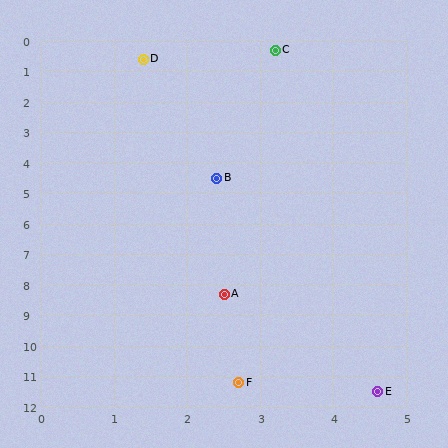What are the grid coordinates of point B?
Point B is at approximately (2.4, 4.5).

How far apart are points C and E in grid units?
Points C and E are about 11.3 grid units apart.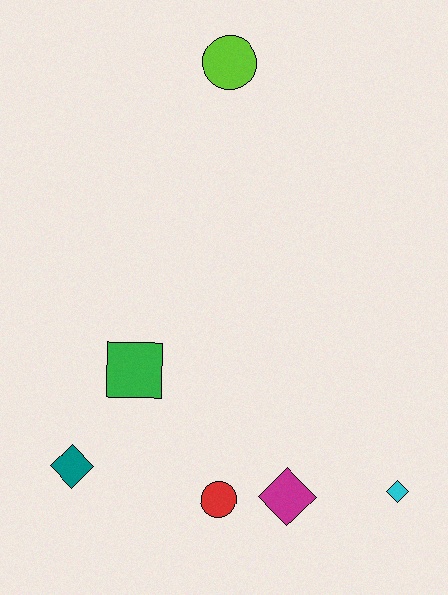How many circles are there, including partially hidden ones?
There are 2 circles.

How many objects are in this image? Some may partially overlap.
There are 6 objects.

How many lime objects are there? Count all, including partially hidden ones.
There is 1 lime object.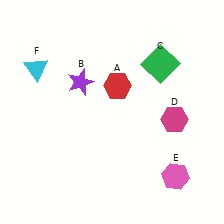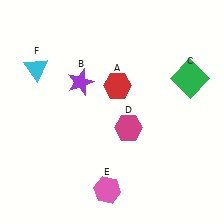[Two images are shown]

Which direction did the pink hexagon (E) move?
The pink hexagon (E) moved left.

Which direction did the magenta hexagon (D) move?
The magenta hexagon (D) moved left.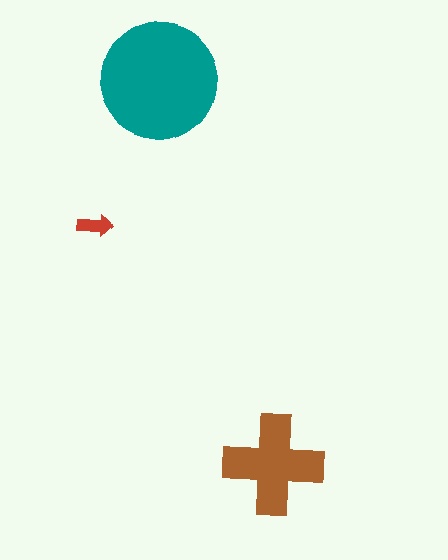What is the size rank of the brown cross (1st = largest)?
2nd.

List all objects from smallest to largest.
The red arrow, the brown cross, the teal circle.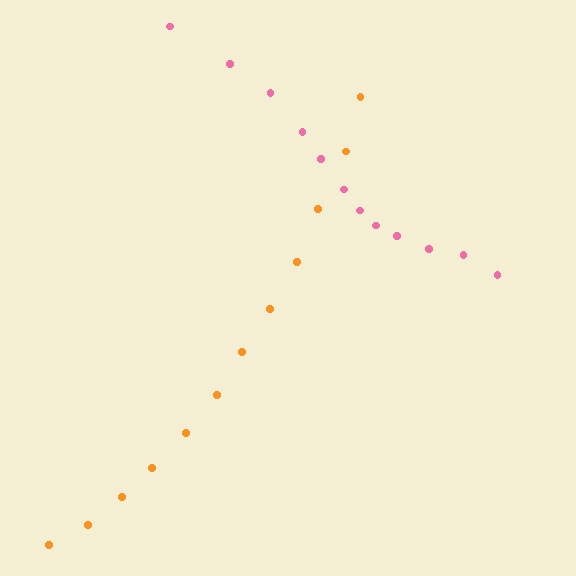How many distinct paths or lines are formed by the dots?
There are 2 distinct paths.